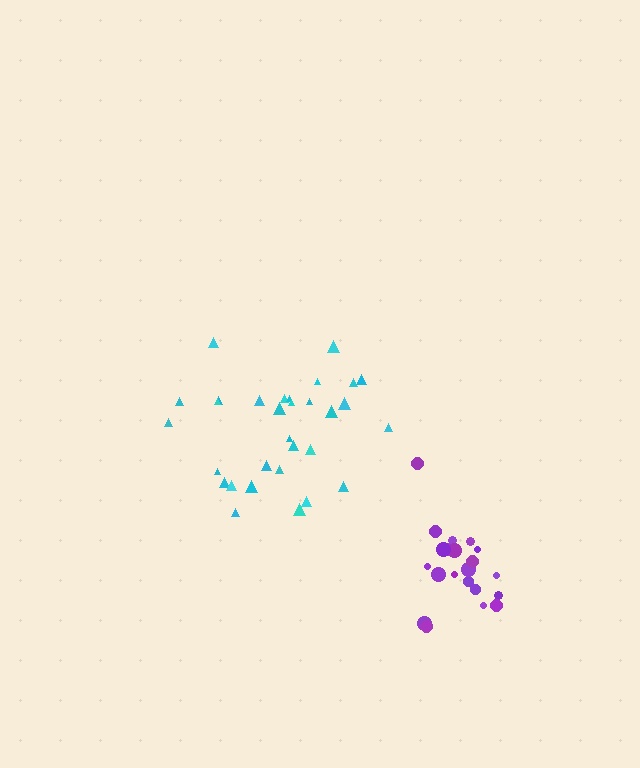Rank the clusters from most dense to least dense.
purple, cyan.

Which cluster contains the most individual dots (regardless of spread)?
Cyan (31).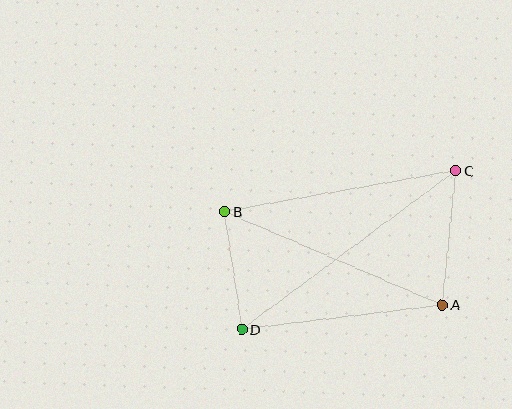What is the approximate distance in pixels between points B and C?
The distance between B and C is approximately 235 pixels.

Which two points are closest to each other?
Points B and D are closest to each other.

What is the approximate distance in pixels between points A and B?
The distance between A and B is approximately 237 pixels.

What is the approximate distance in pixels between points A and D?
The distance between A and D is approximately 202 pixels.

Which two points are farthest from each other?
Points C and D are farthest from each other.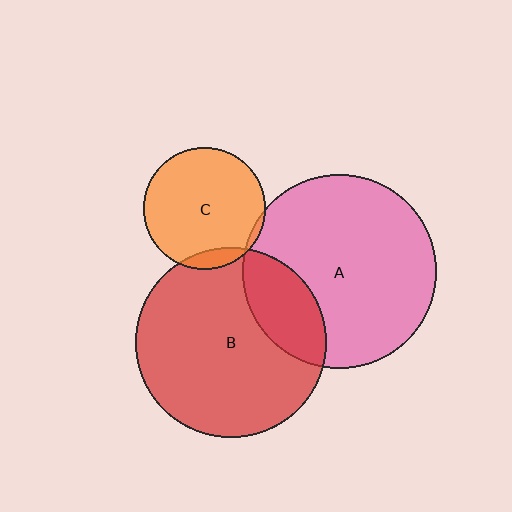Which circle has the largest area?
Circle A (pink).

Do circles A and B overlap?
Yes.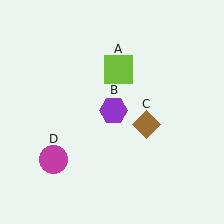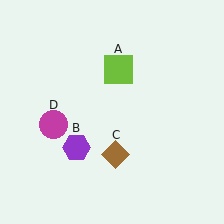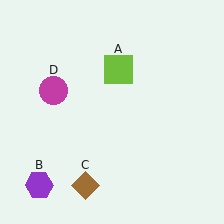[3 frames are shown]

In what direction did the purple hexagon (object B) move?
The purple hexagon (object B) moved down and to the left.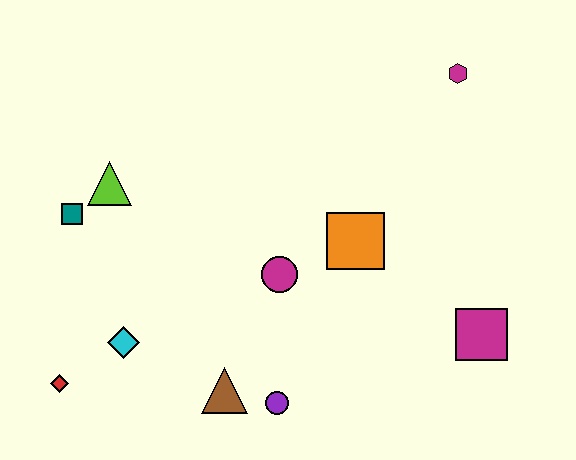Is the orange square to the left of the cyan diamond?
No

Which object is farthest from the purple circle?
The magenta hexagon is farthest from the purple circle.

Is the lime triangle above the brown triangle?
Yes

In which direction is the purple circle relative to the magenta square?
The purple circle is to the left of the magenta square.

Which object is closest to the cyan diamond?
The red diamond is closest to the cyan diamond.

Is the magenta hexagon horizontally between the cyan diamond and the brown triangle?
No